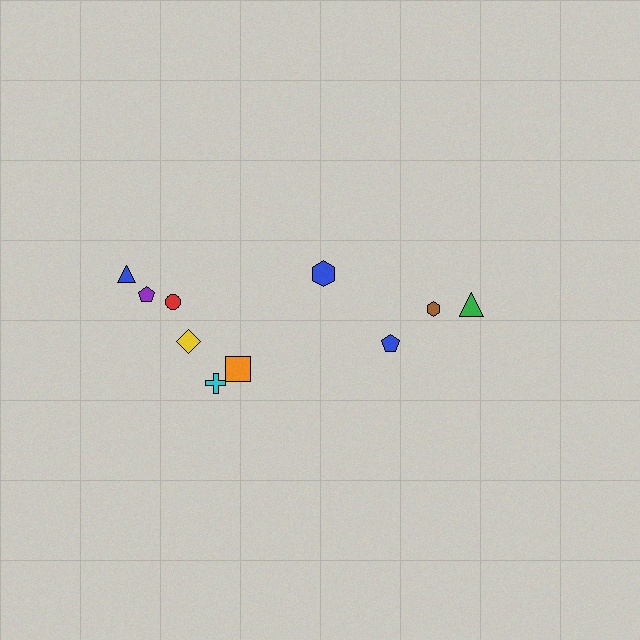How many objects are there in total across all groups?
There are 10 objects.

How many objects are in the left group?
There are 6 objects.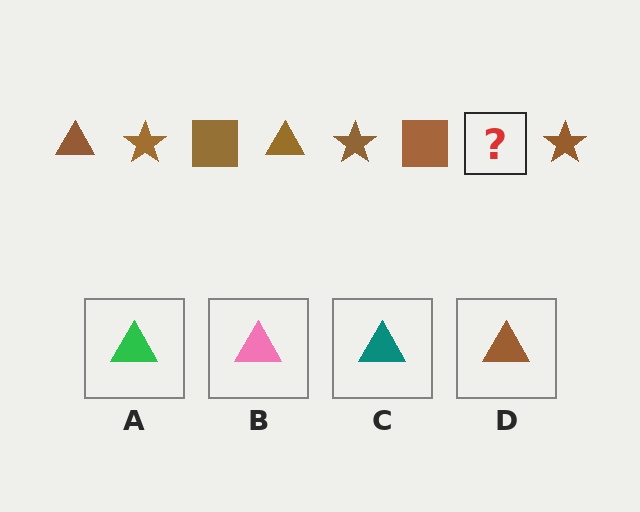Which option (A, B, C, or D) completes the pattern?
D.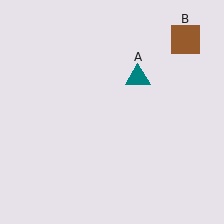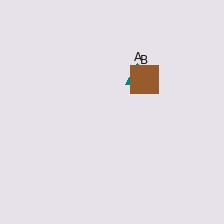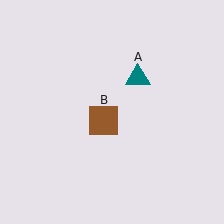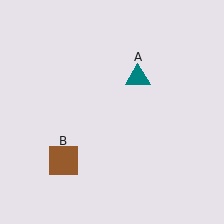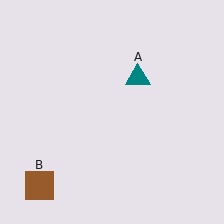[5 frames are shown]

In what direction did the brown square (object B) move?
The brown square (object B) moved down and to the left.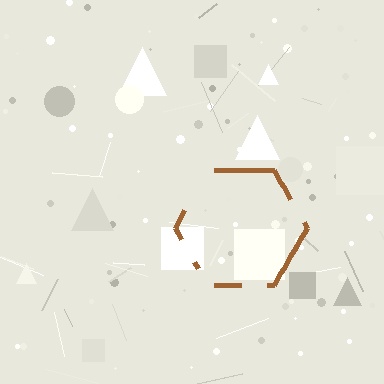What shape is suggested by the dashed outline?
The dashed outline suggests a hexagon.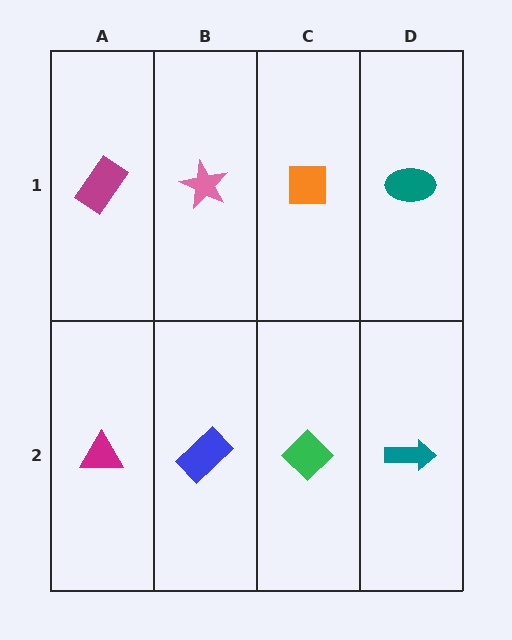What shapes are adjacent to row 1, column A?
A magenta triangle (row 2, column A), a pink star (row 1, column B).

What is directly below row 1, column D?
A teal arrow.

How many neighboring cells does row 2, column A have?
2.